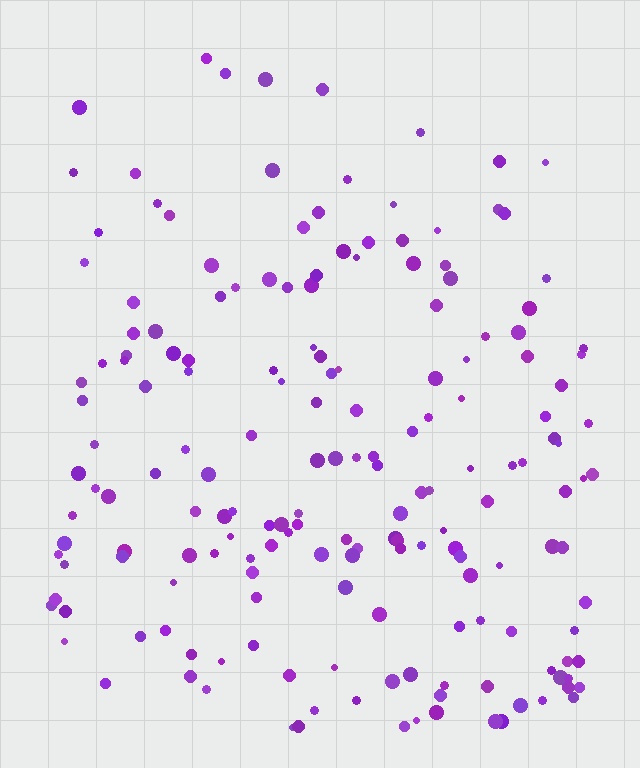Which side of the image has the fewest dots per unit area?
The top.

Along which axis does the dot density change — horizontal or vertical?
Vertical.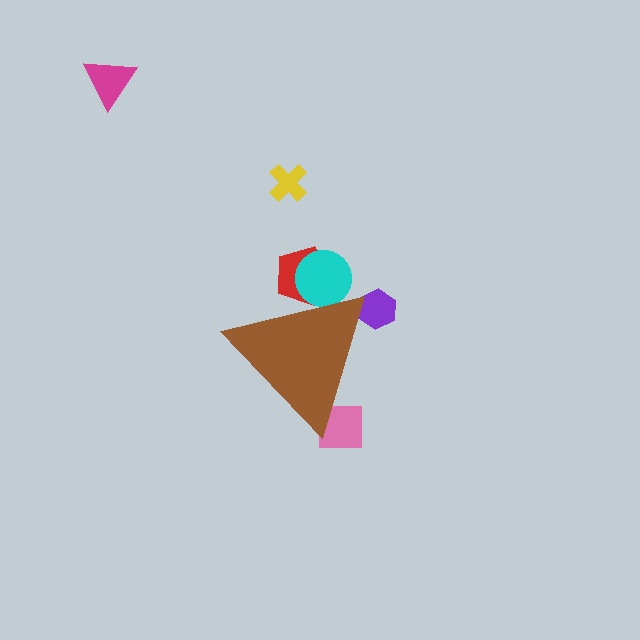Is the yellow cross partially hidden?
No, the yellow cross is fully visible.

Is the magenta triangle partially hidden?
No, the magenta triangle is fully visible.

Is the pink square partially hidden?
Yes, the pink square is partially hidden behind the brown triangle.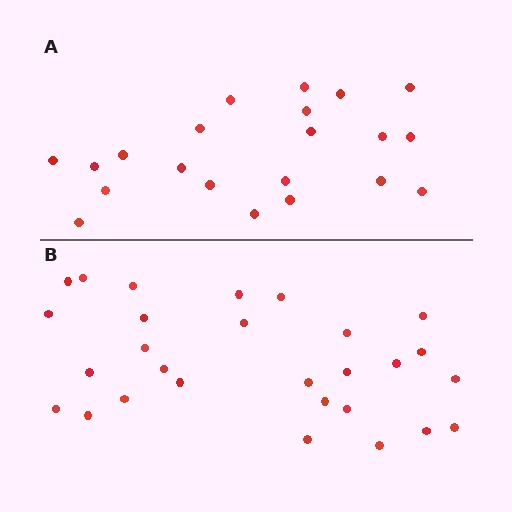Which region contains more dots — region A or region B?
Region B (the bottom region) has more dots.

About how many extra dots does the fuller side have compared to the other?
Region B has roughly 8 or so more dots than region A.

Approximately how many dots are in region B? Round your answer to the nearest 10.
About 30 dots. (The exact count is 28, which rounds to 30.)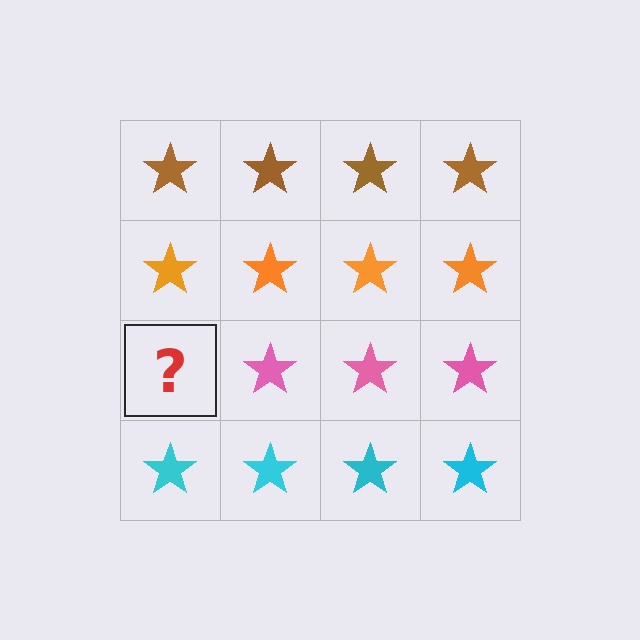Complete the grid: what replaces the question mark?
The question mark should be replaced with a pink star.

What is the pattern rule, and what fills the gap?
The rule is that each row has a consistent color. The gap should be filled with a pink star.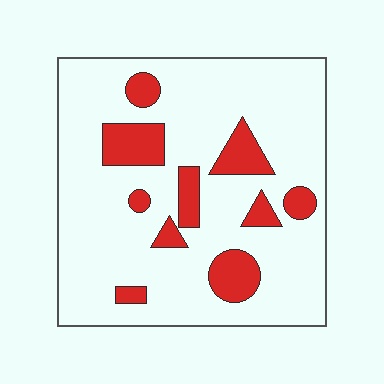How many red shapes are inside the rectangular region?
10.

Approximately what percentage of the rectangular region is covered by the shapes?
Approximately 20%.